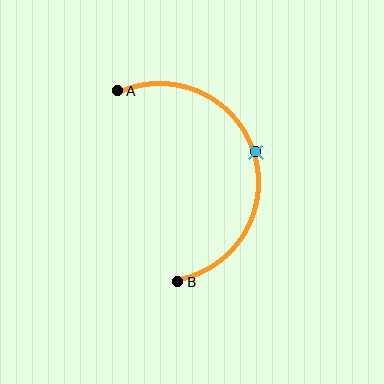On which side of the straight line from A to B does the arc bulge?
The arc bulges to the right of the straight line connecting A and B.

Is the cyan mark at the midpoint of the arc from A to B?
Yes. The cyan mark lies on the arc at equal arc-length from both A and B — it is the arc midpoint.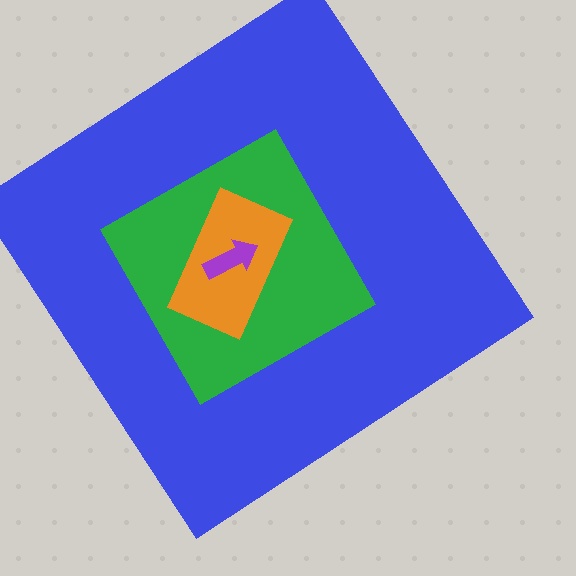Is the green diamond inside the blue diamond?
Yes.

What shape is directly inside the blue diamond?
The green diamond.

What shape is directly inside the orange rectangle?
The purple arrow.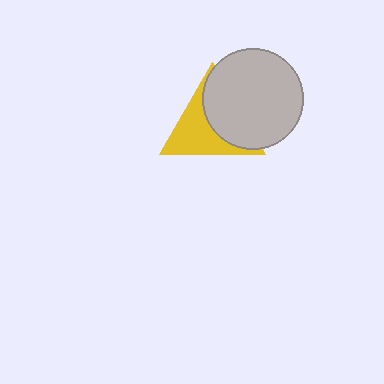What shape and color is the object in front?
The object in front is a light gray circle.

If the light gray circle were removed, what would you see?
You would see the complete yellow triangle.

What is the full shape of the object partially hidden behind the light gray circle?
The partially hidden object is a yellow triangle.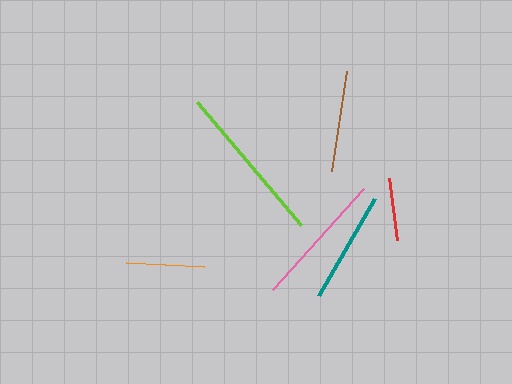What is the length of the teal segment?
The teal segment is approximately 112 pixels long.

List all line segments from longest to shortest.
From longest to shortest: lime, pink, teal, brown, orange, red.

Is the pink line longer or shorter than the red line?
The pink line is longer than the red line.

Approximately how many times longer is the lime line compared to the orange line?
The lime line is approximately 2.1 times the length of the orange line.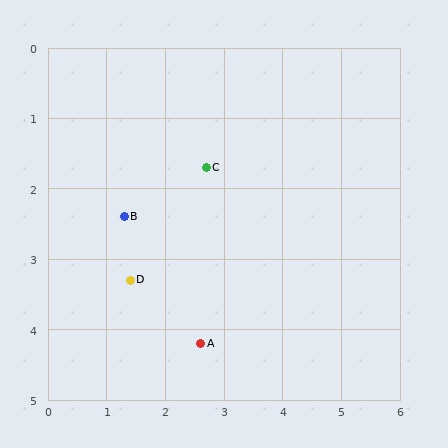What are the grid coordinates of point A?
Point A is at approximately (2.6, 4.2).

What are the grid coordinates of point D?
Point D is at approximately (1.4, 3.3).